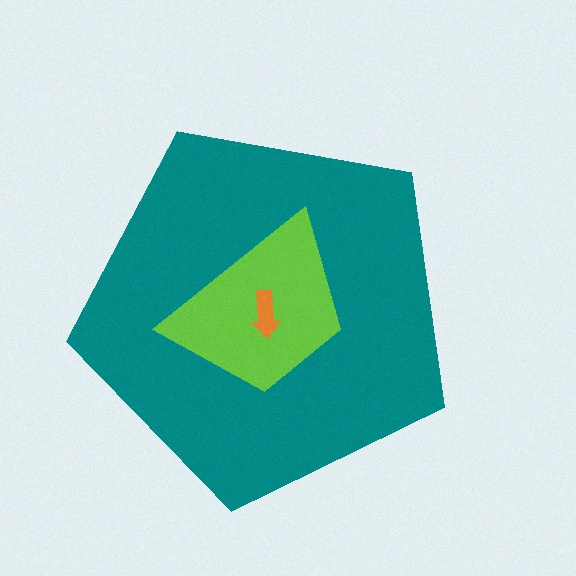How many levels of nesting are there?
3.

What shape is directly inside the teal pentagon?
The lime trapezoid.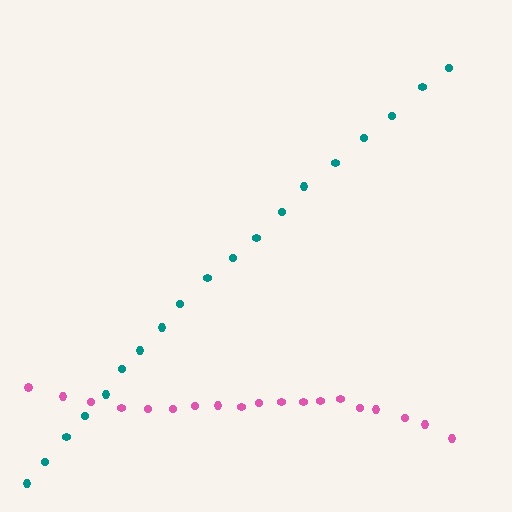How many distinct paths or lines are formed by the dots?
There are 2 distinct paths.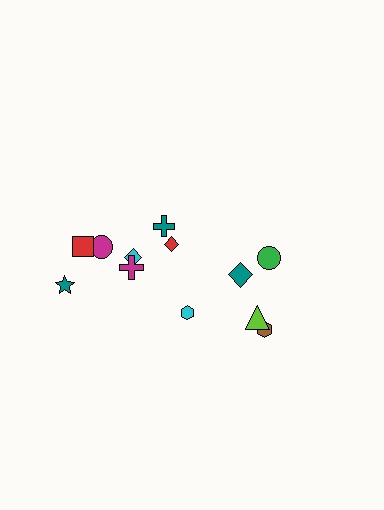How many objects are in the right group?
There are 4 objects.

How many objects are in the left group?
There are 8 objects.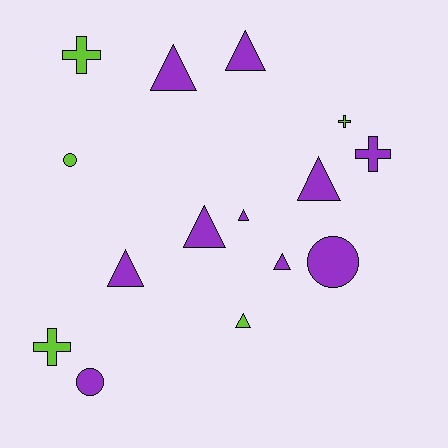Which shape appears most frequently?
Triangle, with 8 objects.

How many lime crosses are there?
There are 3 lime crosses.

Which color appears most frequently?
Purple, with 10 objects.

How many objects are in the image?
There are 15 objects.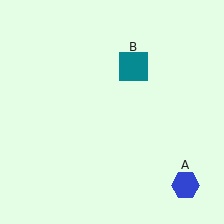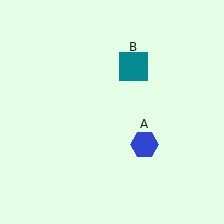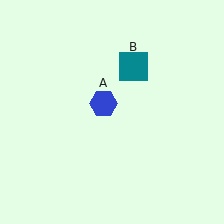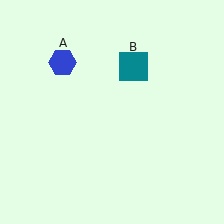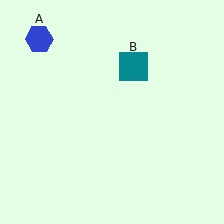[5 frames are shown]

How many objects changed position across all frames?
1 object changed position: blue hexagon (object A).